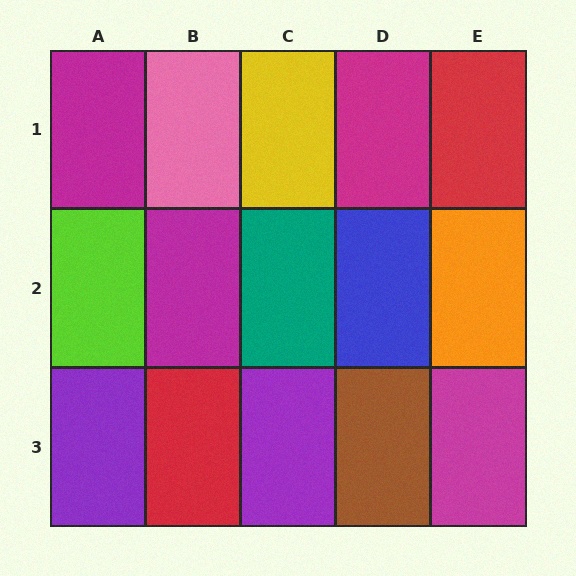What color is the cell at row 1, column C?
Yellow.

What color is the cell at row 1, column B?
Pink.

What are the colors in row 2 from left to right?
Lime, magenta, teal, blue, orange.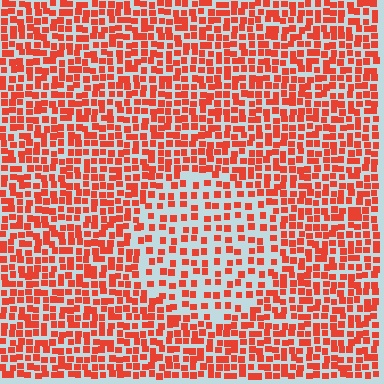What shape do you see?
I see a circle.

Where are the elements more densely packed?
The elements are more densely packed outside the circle boundary.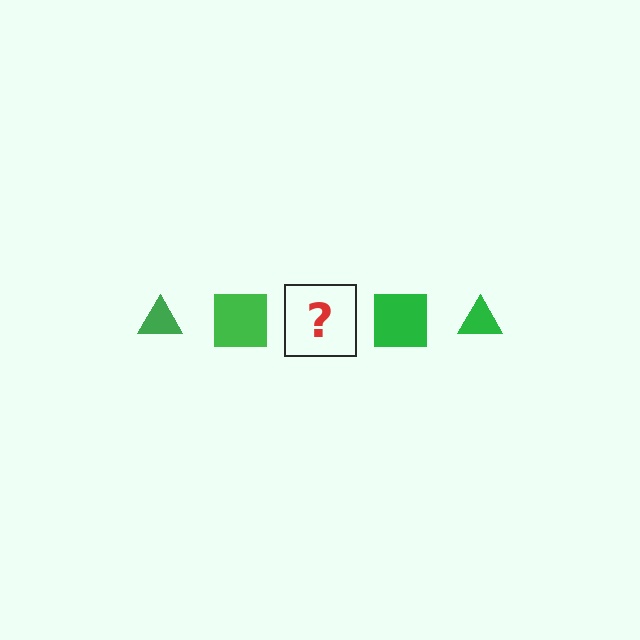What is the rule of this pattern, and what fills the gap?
The rule is that the pattern cycles through triangle, square shapes in green. The gap should be filled with a green triangle.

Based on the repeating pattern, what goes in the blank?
The blank should be a green triangle.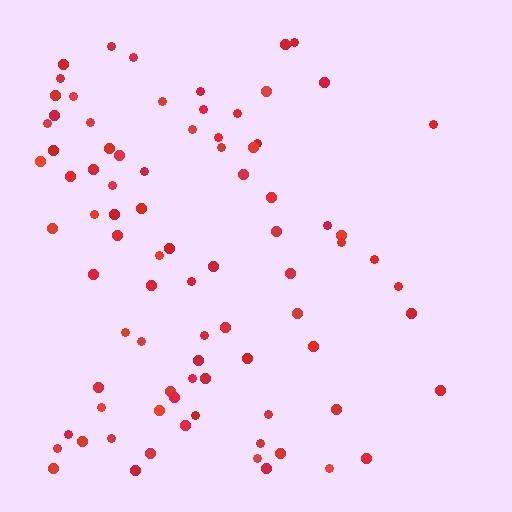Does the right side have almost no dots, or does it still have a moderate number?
Still a moderate number, just noticeably fewer than the left.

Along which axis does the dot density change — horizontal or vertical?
Horizontal.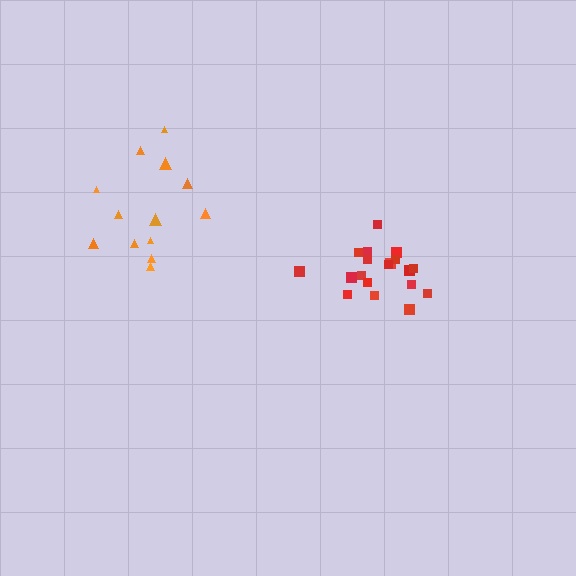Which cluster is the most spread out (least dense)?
Orange.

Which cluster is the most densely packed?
Red.